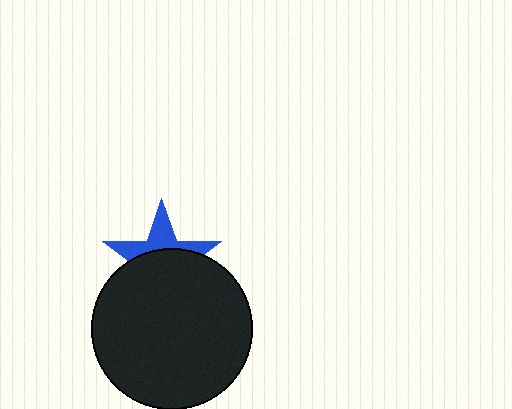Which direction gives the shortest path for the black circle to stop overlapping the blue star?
Moving down gives the shortest separation.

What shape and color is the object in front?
The object in front is a black circle.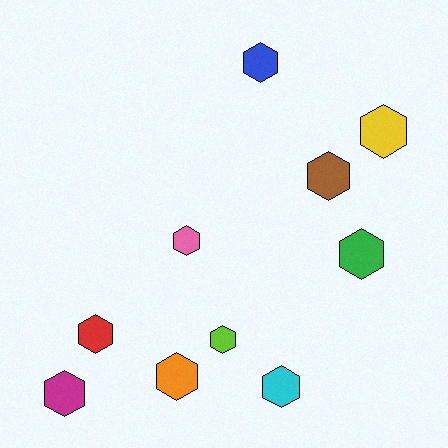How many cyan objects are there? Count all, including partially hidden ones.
There is 1 cyan object.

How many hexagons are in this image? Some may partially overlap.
There are 10 hexagons.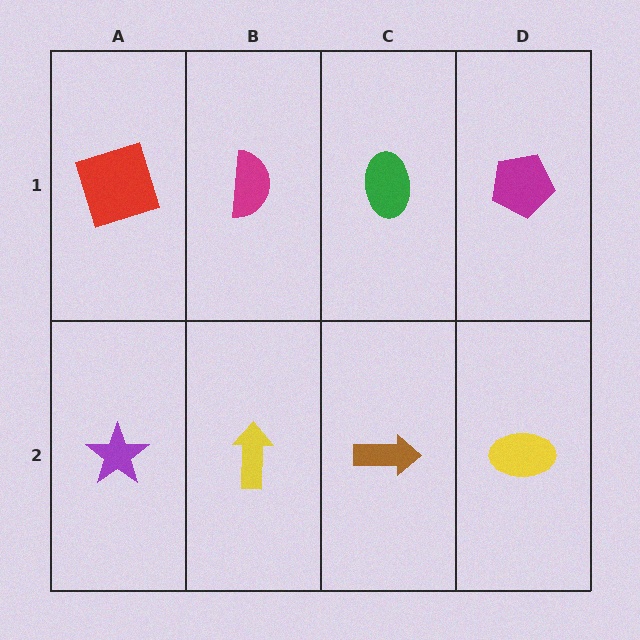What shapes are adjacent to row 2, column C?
A green ellipse (row 1, column C), a yellow arrow (row 2, column B), a yellow ellipse (row 2, column D).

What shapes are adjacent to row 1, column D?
A yellow ellipse (row 2, column D), a green ellipse (row 1, column C).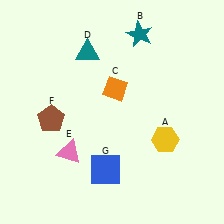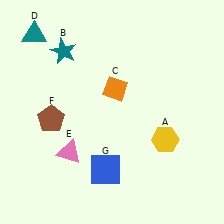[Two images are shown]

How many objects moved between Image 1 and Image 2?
2 objects moved between the two images.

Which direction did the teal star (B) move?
The teal star (B) moved left.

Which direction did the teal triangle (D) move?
The teal triangle (D) moved left.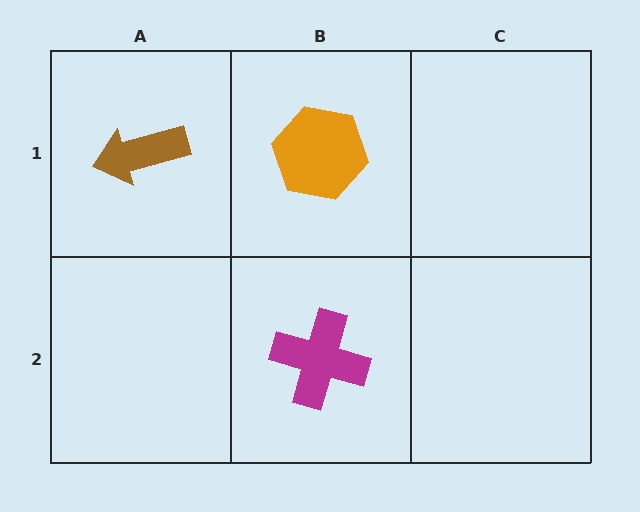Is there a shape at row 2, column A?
No, that cell is empty.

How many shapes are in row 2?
1 shape.